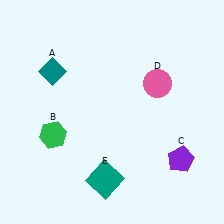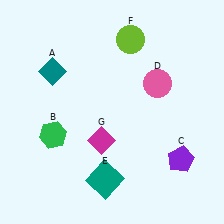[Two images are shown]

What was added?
A lime circle (F), a magenta diamond (G) were added in Image 2.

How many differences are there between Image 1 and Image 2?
There are 2 differences between the two images.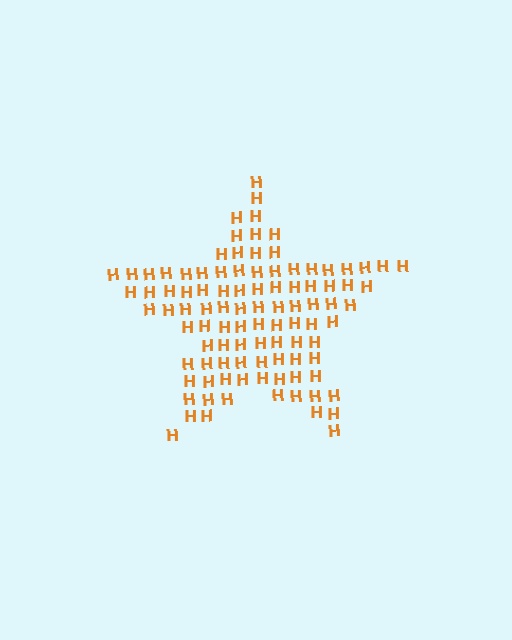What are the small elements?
The small elements are letter H's.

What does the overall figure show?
The overall figure shows a star.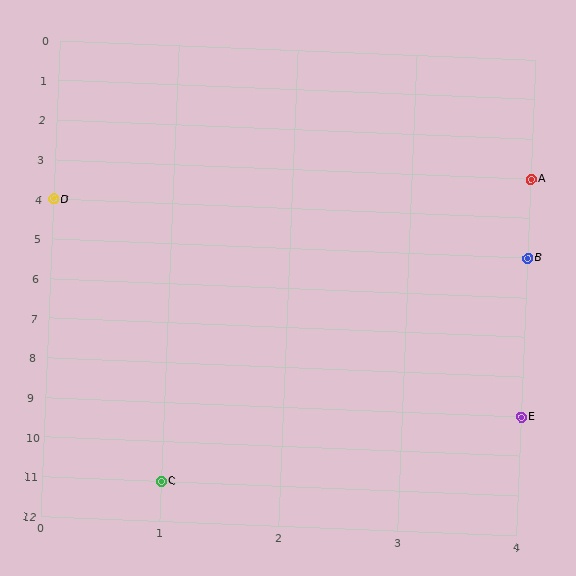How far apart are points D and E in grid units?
Points D and E are 4 columns and 5 rows apart (about 6.4 grid units diagonally).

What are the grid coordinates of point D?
Point D is at grid coordinates (0, 4).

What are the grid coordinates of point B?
Point B is at grid coordinates (4, 5).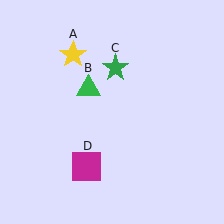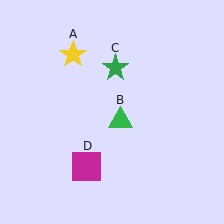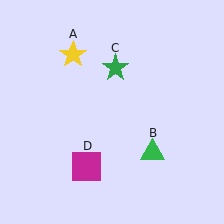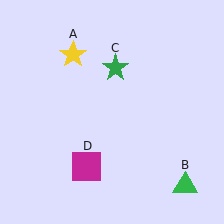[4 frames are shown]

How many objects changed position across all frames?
1 object changed position: green triangle (object B).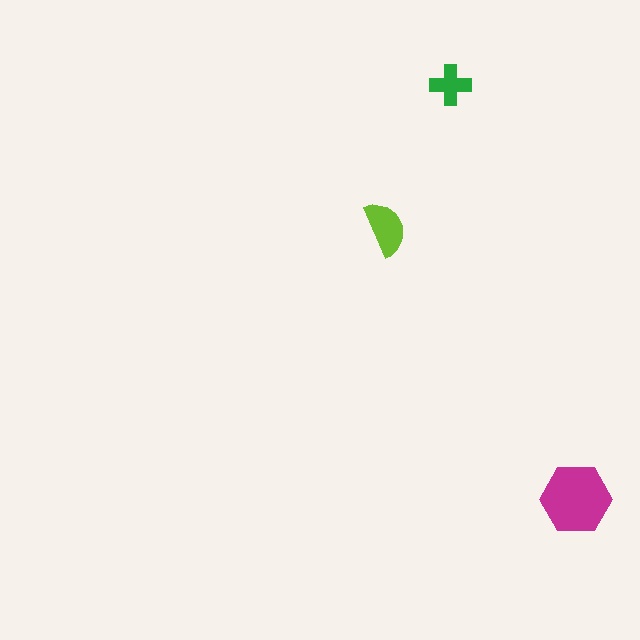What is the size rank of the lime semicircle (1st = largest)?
2nd.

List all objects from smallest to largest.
The green cross, the lime semicircle, the magenta hexagon.